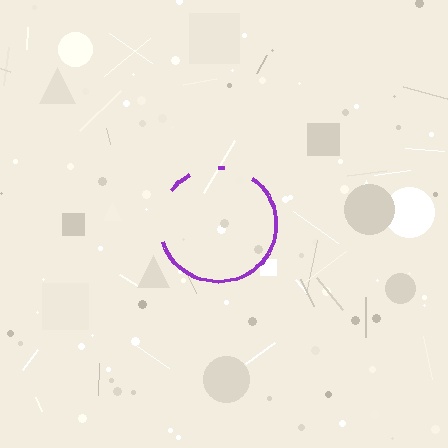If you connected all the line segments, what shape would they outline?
They would outline a circle.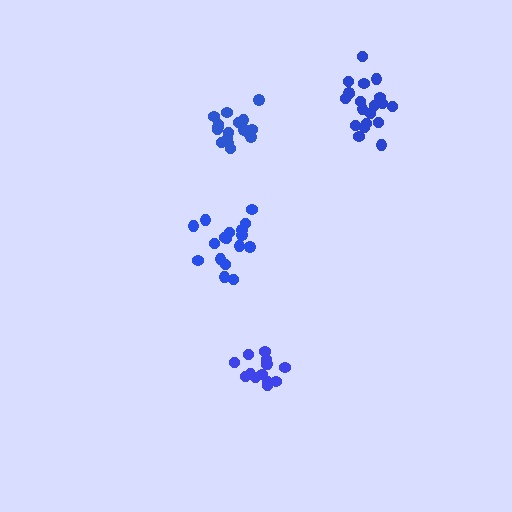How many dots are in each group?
Group 1: 17 dots, Group 2: 15 dots, Group 3: 17 dots, Group 4: 20 dots (69 total).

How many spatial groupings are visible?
There are 4 spatial groupings.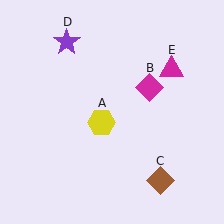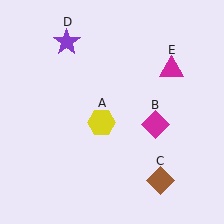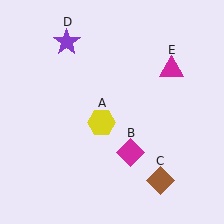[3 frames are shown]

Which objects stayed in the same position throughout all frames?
Yellow hexagon (object A) and brown diamond (object C) and purple star (object D) and magenta triangle (object E) remained stationary.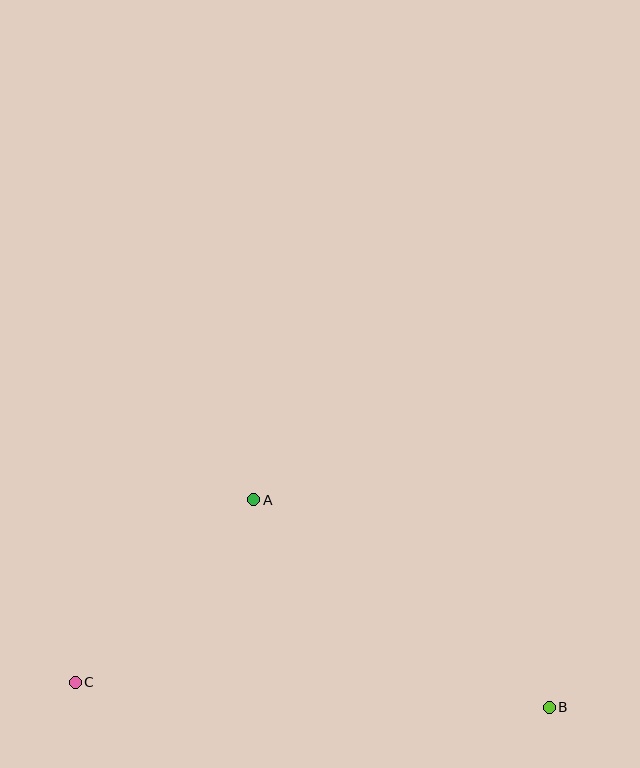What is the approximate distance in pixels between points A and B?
The distance between A and B is approximately 361 pixels.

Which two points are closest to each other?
Points A and C are closest to each other.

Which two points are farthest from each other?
Points B and C are farthest from each other.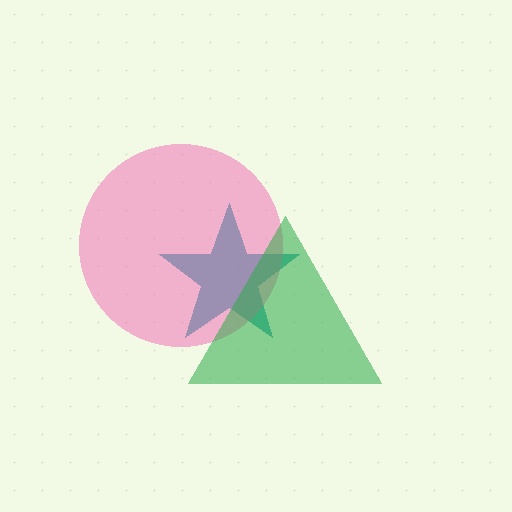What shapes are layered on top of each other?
The layered shapes are: a teal star, a pink circle, a green triangle.